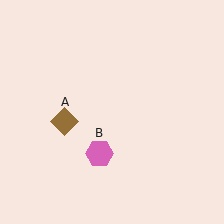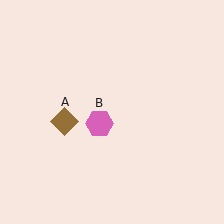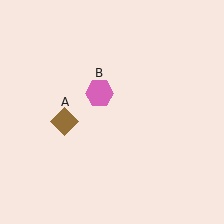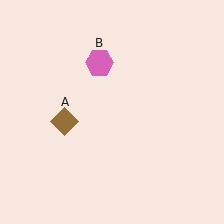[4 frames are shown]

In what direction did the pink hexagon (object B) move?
The pink hexagon (object B) moved up.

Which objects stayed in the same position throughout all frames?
Brown diamond (object A) remained stationary.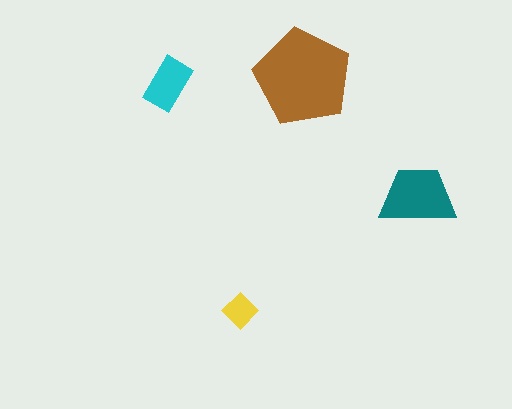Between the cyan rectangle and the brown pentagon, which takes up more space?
The brown pentagon.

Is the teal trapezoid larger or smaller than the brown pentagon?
Smaller.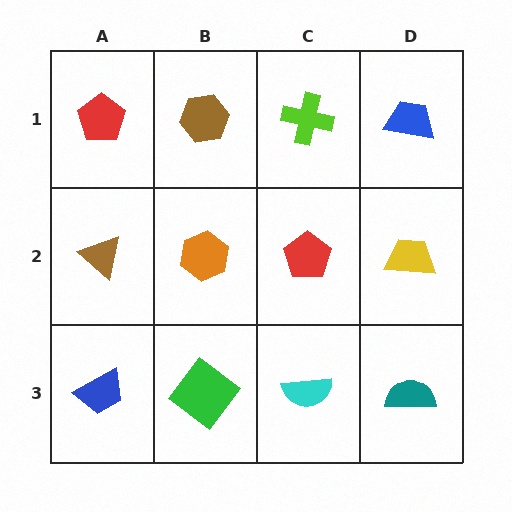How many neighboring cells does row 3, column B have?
3.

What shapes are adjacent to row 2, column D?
A blue trapezoid (row 1, column D), a teal semicircle (row 3, column D), a red pentagon (row 2, column C).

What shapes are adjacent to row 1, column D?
A yellow trapezoid (row 2, column D), a lime cross (row 1, column C).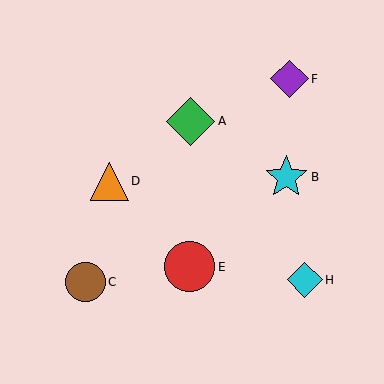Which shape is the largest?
The red circle (labeled E) is the largest.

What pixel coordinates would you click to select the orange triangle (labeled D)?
Click at (109, 181) to select the orange triangle D.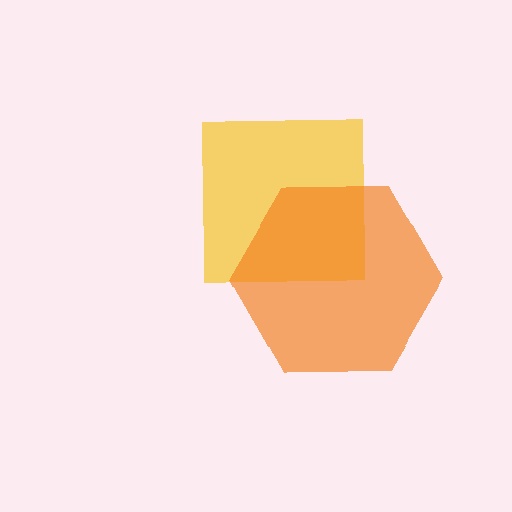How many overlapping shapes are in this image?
There are 2 overlapping shapes in the image.